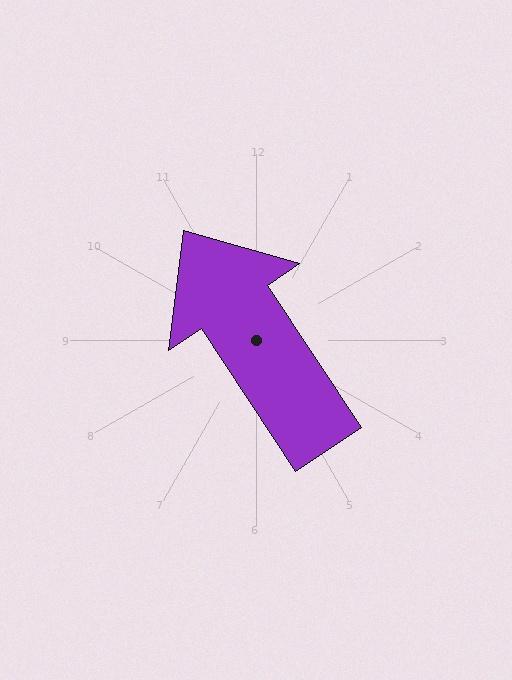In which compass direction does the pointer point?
Northwest.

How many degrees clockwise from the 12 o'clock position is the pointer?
Approximately 326 degrees.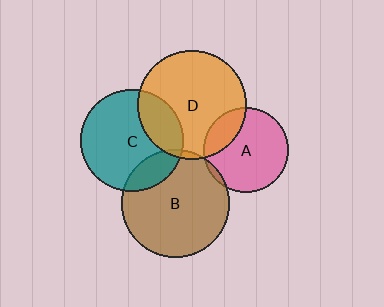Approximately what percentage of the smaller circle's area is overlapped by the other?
Approximately 5%.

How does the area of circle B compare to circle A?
Approximately 1.6 times.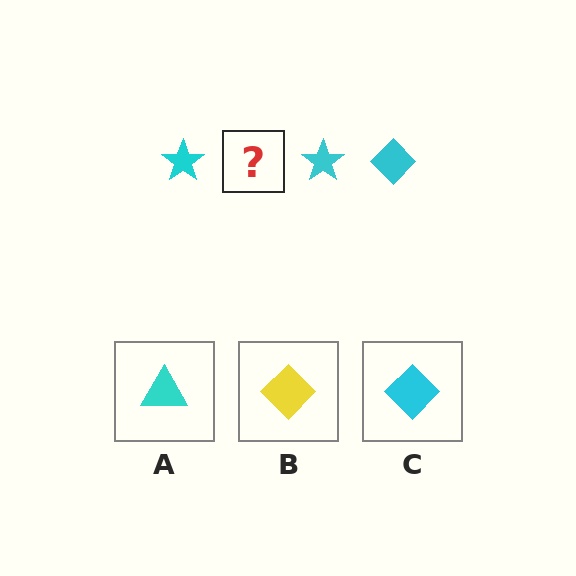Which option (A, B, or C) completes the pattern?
C.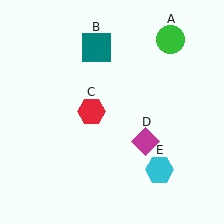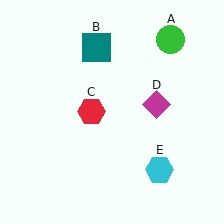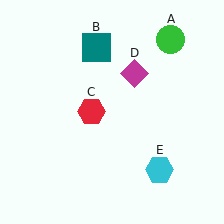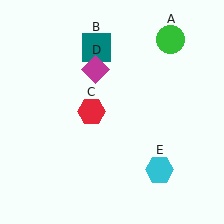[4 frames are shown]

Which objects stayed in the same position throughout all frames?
Green circle (object A) and teal square (object B) and red hexagon (object C) and cyan hexagon (object E) remained stationary.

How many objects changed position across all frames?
1 object changed position: magenta diamond (object D).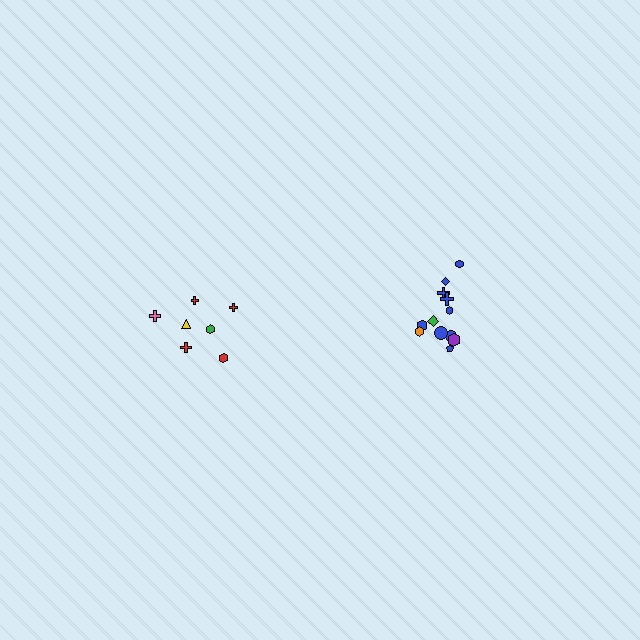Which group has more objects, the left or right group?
The right group.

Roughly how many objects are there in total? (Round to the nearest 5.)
Roughly 20 objects in total.